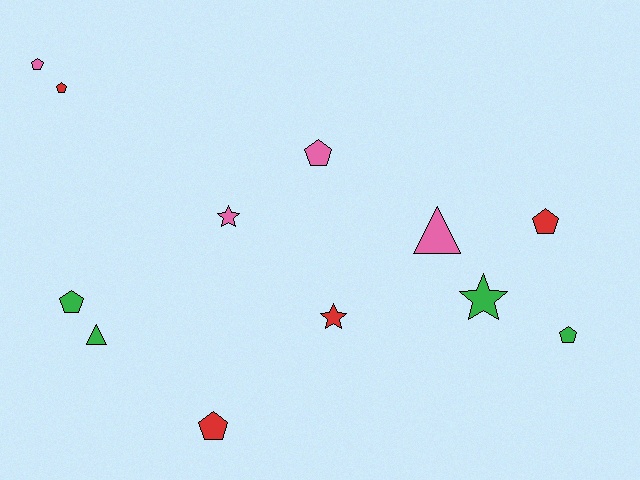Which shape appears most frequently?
Pentagon, with 7 objects.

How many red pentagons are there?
There are 3 red pentagons.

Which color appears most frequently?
Red, with 4 objects.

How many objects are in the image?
There are 12 objects.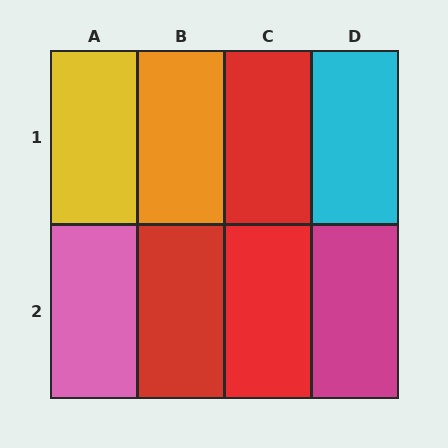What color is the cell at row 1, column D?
Cyan.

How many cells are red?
3 cells are red.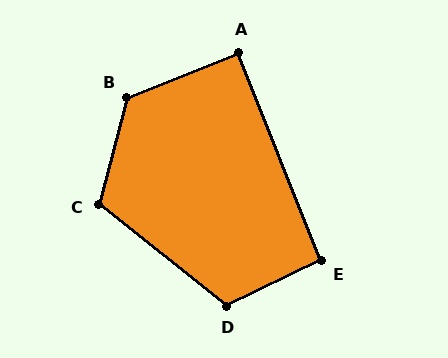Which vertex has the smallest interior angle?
A, at approximately 90 degrees.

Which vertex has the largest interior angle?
B, at approximately 126 degrees.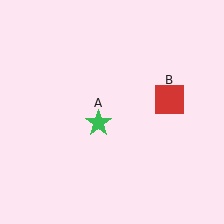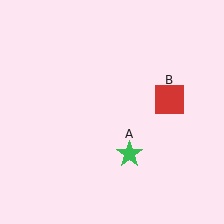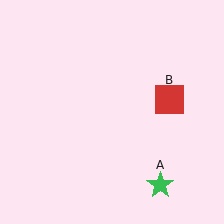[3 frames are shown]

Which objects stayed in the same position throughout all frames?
Red square (object B) remained stationary.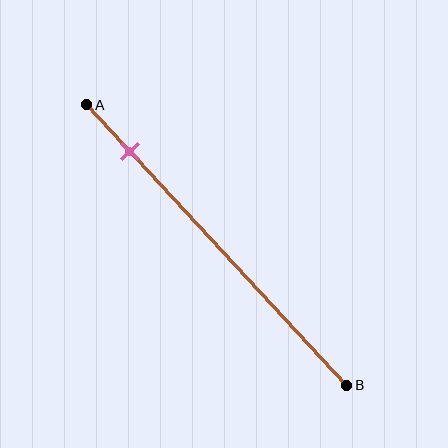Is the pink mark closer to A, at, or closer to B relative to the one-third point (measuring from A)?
The pink mark is closer to point A than the one-third point of segment AB.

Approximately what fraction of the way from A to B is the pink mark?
The pink mark is approximately 15% of the way from A to B.